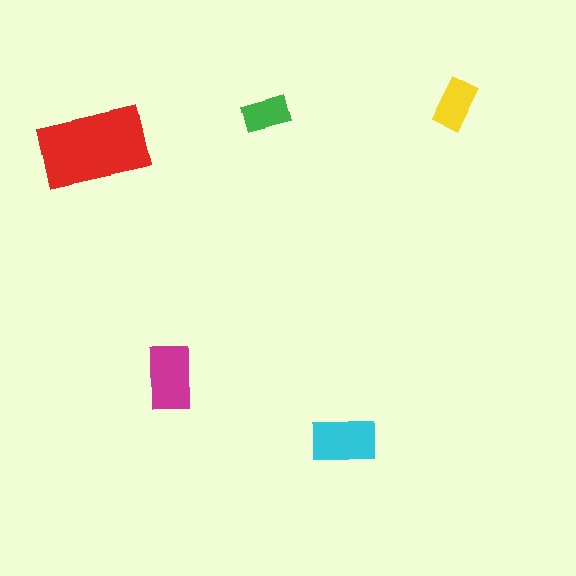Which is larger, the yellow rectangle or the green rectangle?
The yellow one.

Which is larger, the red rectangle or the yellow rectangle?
The red one.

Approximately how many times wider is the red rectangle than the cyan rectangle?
About 1.5 times wider.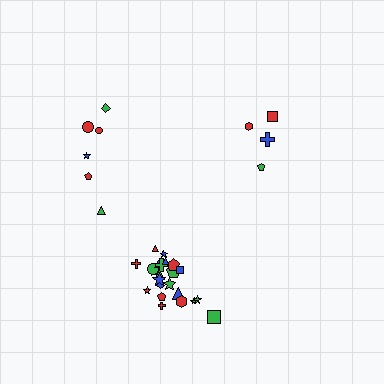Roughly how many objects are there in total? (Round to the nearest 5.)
Roughly 35 objects in total.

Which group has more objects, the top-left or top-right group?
The top-left group.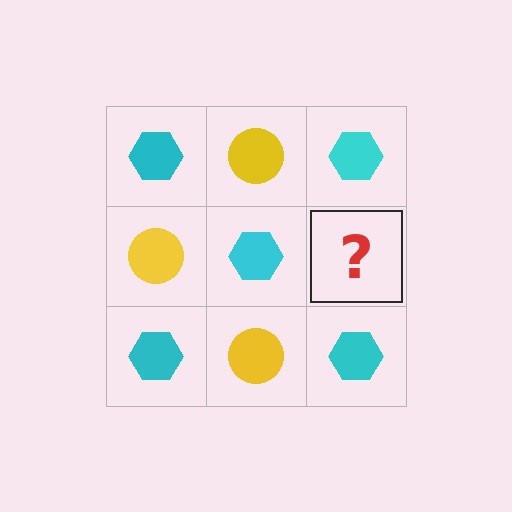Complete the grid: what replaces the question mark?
The question mark should be replaced with a yellow circle.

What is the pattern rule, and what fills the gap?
The rule is that it alternates cyan hexagon and yellow circle in a checkerboard pattern. The gap should be filled with a yellow circle.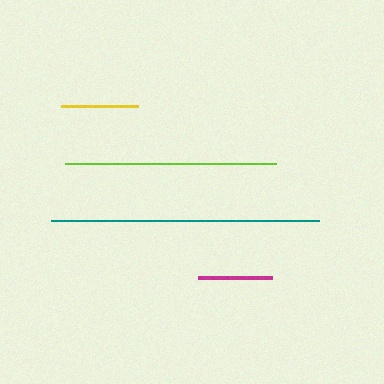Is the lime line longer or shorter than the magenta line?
The lime line is longer than the magenta line.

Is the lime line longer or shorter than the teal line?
The teal line is longer than the lime line.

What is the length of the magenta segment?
The magenta segment is approximately 74 pixels long.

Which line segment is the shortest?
The magenta line is the shortest at approximately 74 pixels.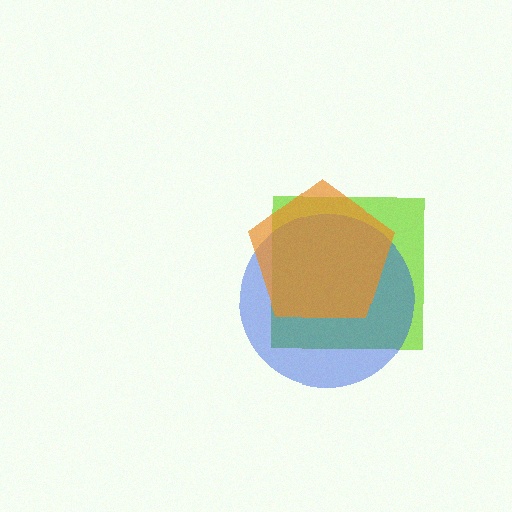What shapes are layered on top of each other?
The layered shapes are: a lime square, a blue circle, an orange pentagon.